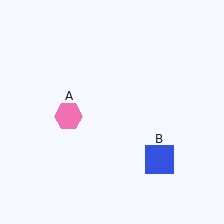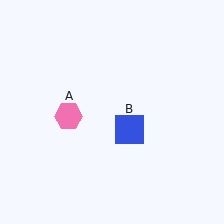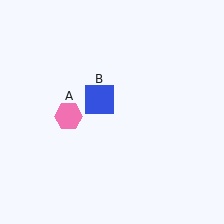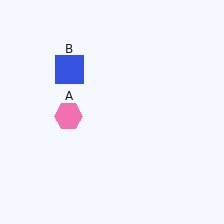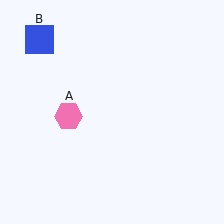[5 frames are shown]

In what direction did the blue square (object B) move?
The blue square (object B) moved up and to the left.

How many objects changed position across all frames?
1 object changed position: blue square (object B).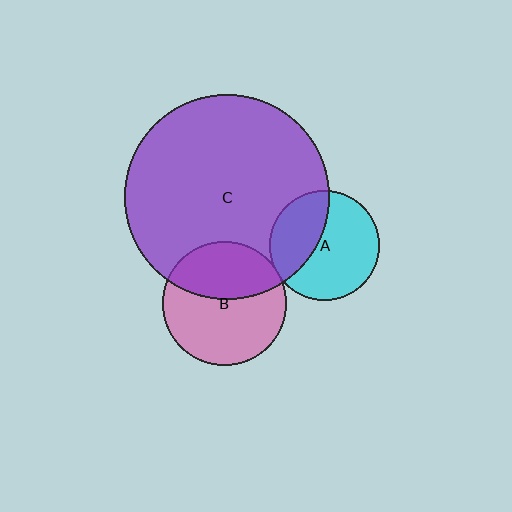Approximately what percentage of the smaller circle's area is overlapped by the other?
Approximately 35%.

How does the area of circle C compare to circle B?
Approximately 2.7 times.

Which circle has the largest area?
Circle C (purple).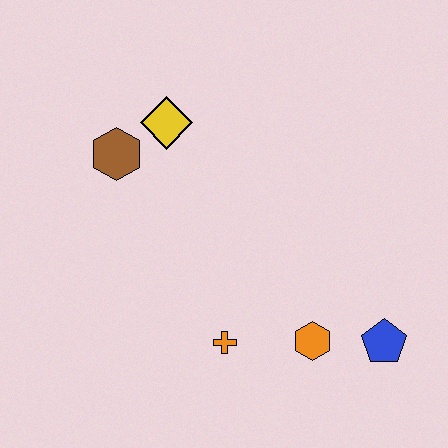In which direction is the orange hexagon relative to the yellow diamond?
The orange hexagon is below the yellow diamond.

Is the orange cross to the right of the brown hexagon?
Yes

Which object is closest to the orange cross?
The orange hexagon is closest to the orange cross.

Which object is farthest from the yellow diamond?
The blue pentagon is farthest from the yellow diamond.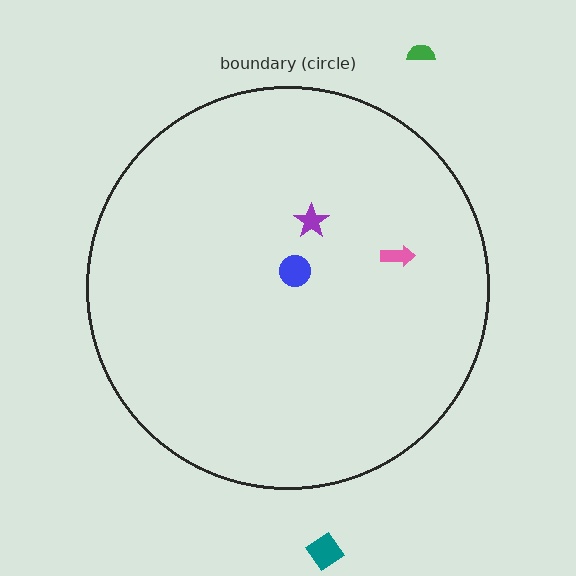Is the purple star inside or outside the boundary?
Inside.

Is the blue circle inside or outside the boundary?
Inside.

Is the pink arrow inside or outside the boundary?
Inside.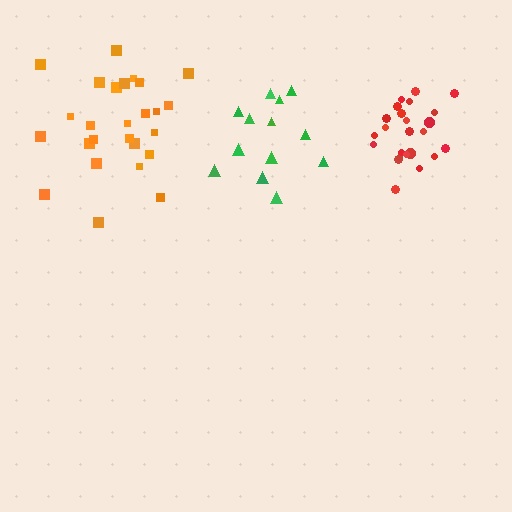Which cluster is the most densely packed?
Red.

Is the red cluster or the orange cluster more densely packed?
Red.